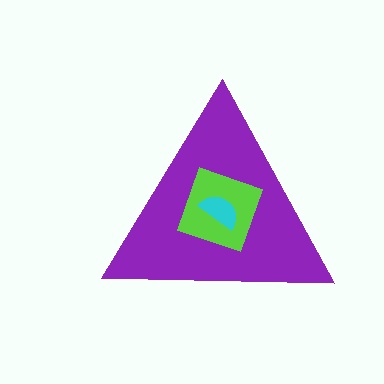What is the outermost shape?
The purple triangle.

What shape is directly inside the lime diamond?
The cyan semicircle.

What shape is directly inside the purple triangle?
The lime diamond.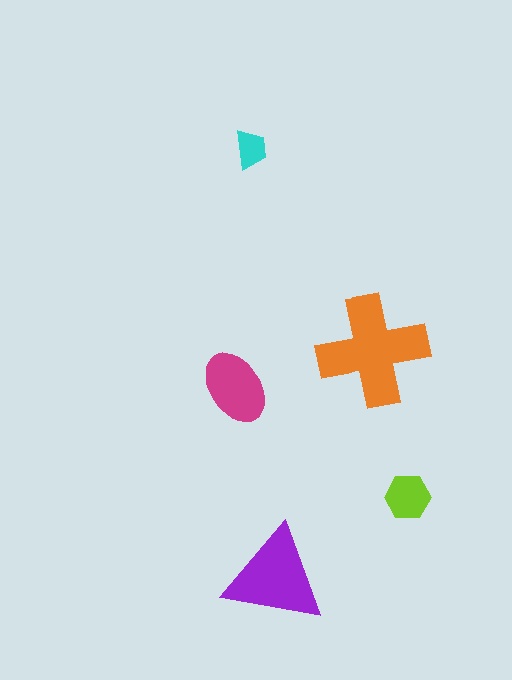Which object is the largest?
The orange cross.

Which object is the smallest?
The cyan trapezoid.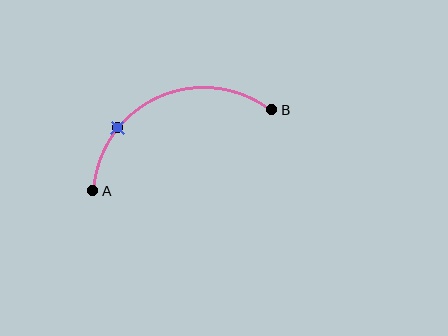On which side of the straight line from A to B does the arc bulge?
The arc bulges above the straight line connecting A and B.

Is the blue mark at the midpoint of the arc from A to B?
No. The blue mark lies on the arc but is closer to endpoint A. The arc midpoint would be at the point on the curve equidistant along the arc from both A and B.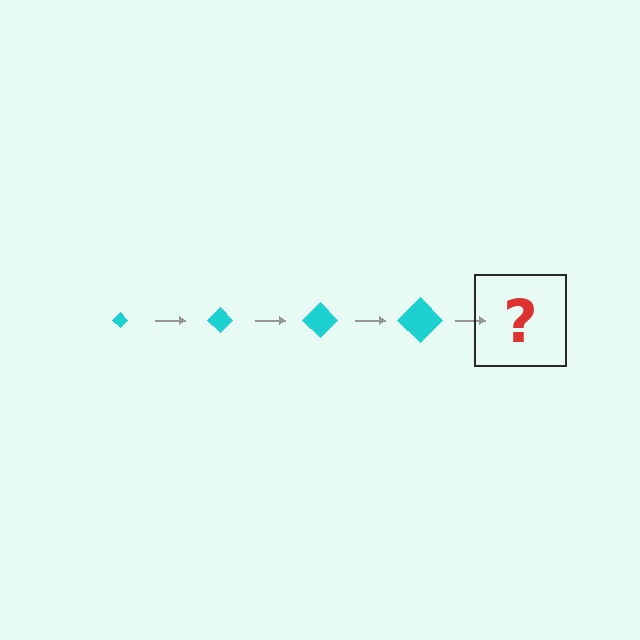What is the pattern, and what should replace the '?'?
The pattern is that the diamond gets progressively larger each step. The '?' should be a cyan diamond, larger than the previous one.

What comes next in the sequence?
The next element should be a cyan diamond, larger than the previous one.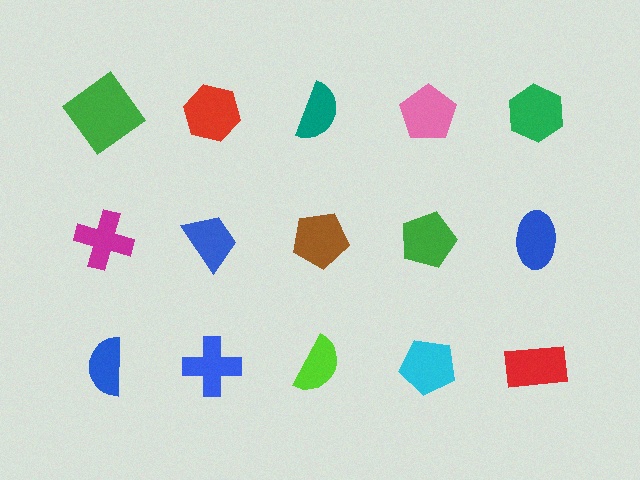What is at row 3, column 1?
A blue semicircle.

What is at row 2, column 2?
A blue trapezoid.